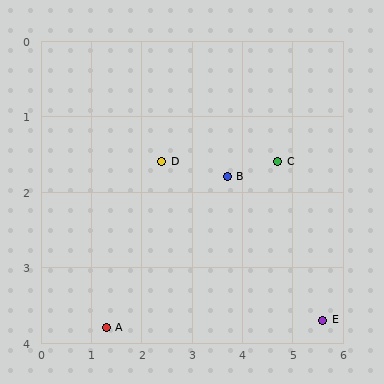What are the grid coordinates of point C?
Point C is at approximately (4.7, 1.6).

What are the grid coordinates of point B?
Point B is at approximately (3.7, 1.8).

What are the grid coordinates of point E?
Point E is at approximately (5.6, 3.7).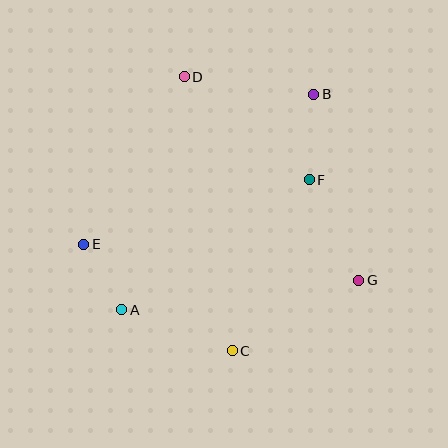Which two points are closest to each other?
Points A and E are closest to each other.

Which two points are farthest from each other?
Points A and B are farthest from each other.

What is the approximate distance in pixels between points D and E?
The distance between D and E is approximately 195 pixels.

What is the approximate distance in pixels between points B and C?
The distance between B and C is approximately 269 pixels.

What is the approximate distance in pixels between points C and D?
The distance between C and D is approximately 278 pixels.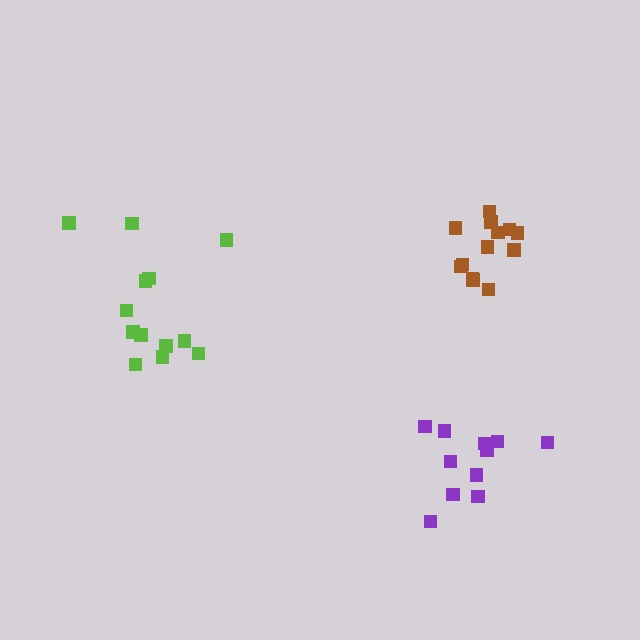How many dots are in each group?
Group 1: 13 dots, Group 2: 13 dots, Group 3: 11 dots (37 total).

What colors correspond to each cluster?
The clusters are colored: brown, lime, purple.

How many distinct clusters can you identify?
There are 3 distinct clusters.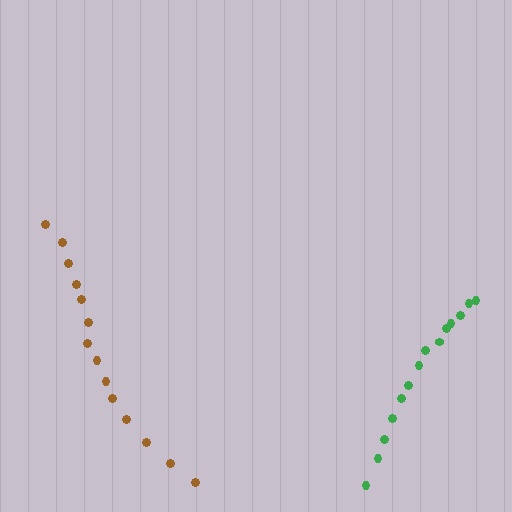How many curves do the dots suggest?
There are 2 distinct paths.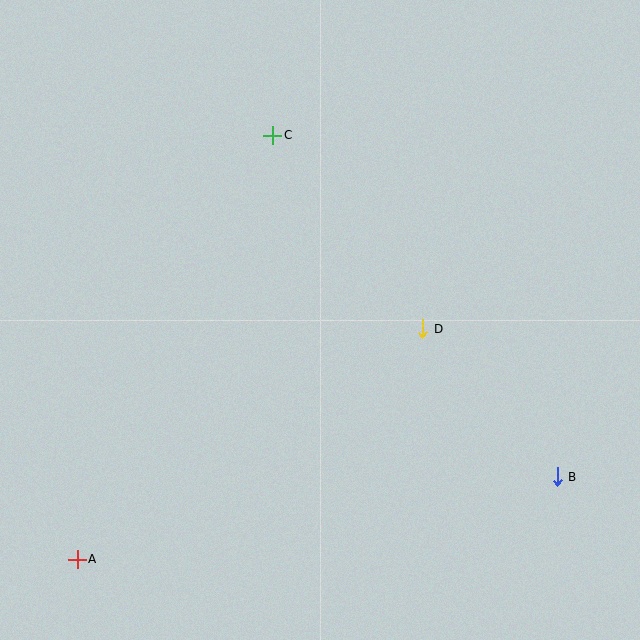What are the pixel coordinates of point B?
Point B is at (557, 477).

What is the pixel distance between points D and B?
The distance between D and B is 200 pixels.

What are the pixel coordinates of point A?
Point A is at (77, 559).